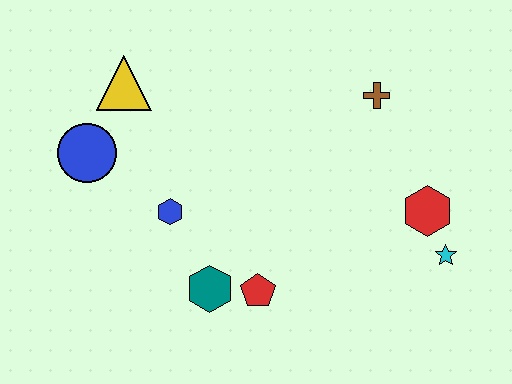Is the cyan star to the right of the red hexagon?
Yes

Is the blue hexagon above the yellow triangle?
No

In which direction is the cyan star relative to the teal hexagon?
The cyan star is to the right of the teal hexagon.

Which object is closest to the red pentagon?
The teal hexagon is closest to the red pentagon.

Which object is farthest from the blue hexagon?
The cyan star is farthest from the blue hexagon.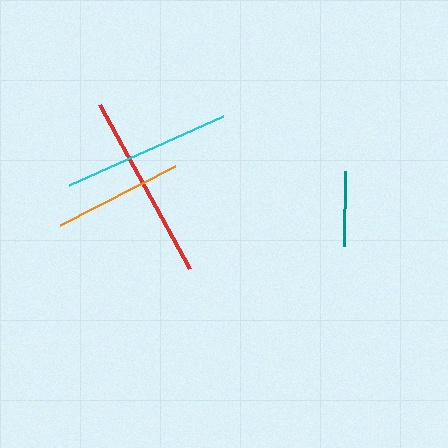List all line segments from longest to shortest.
From longest to shortest: red, cyan, orange, teal.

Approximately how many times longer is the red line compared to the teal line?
The red line is approximately 2.5 times the length of the teal line.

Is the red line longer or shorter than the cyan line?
The red line is longer than the cyan line.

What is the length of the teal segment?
The teal segment is approximately 75 pixels long.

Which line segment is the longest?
The red line is the longest at approximately 187 pixels.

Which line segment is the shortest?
The teal line is the shortest at approximately 75 pixels.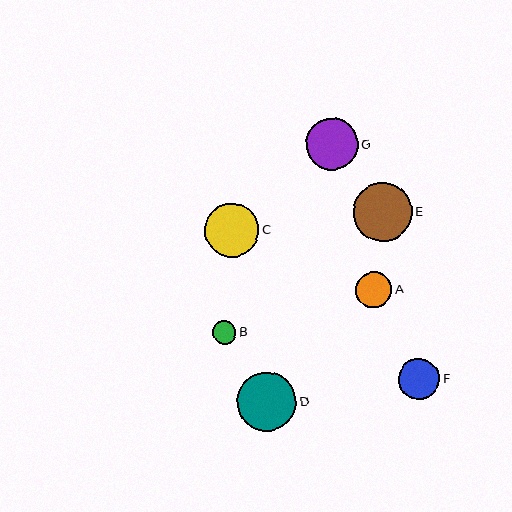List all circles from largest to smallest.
From largest to smallest: D, E, C, G, F, A, B.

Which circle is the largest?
Circle D is the largest with a size of approximately 59 pixels.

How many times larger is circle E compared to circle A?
Circle E is approximately 1.6 times the size of circle A.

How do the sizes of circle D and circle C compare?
Circle D and circle C are approximately the same size.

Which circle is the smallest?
Circle B is the smallest with a size of approximately 23 pixels.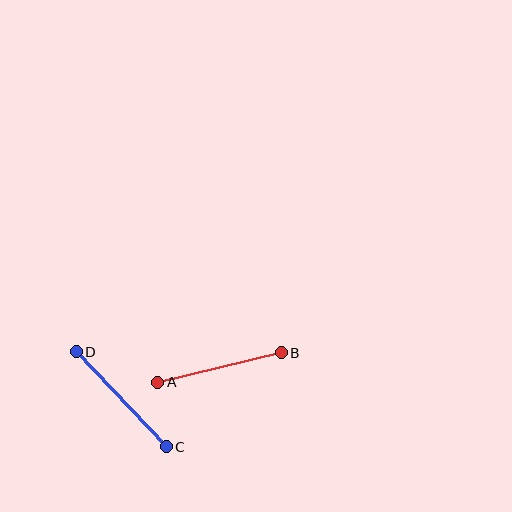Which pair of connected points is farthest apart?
Points C and D are farthest apart.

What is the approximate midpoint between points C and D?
The midpoint is at approximately (121, 399) pixels.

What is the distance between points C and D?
The distance is approximately 131 pixels.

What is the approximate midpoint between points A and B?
The midpoint is at approximately (220, 368) pixels.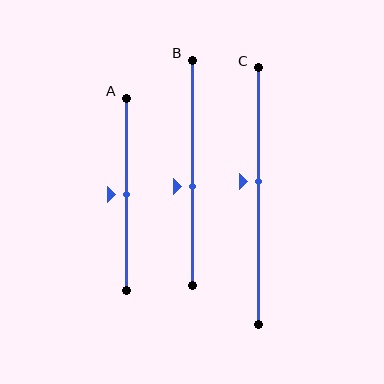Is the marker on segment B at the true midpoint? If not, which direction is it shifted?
No, the marker on segment B is shifted downward by about 6% of the segment length.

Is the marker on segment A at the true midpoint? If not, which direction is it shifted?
Yes, the marker on segment A is at the true midpoint.